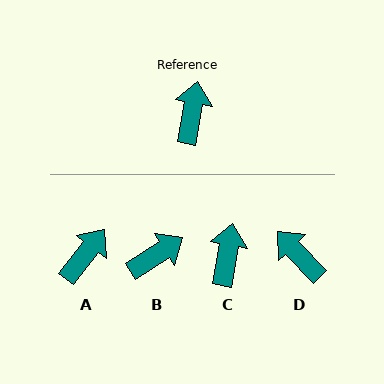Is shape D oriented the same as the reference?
No, it is off by about 53 degrees.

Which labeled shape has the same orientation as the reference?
C.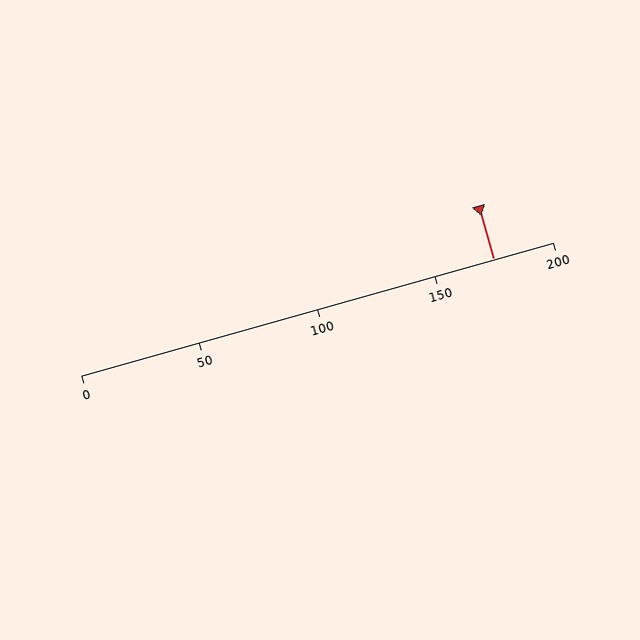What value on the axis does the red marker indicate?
The marker indicates approximately 175.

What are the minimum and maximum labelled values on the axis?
The axis runs from 0 to 200.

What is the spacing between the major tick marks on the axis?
The major ticks are spaced 50 apart.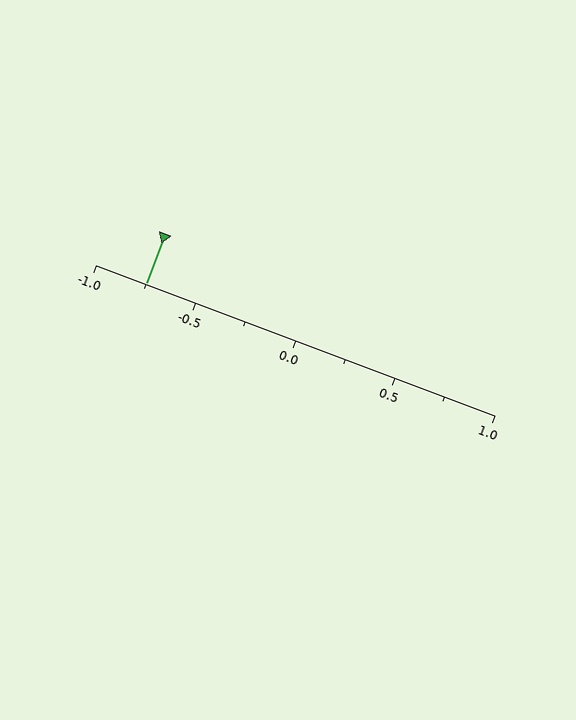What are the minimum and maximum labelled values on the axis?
The axis runs from -1.0 to 1.0.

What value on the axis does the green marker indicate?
The marker indicates approximately -0.75.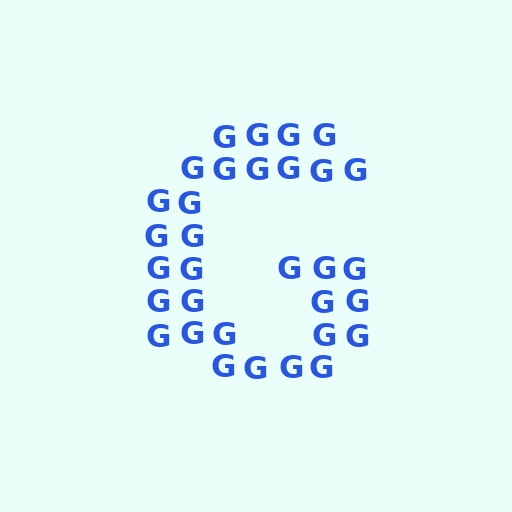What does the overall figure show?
The overall figure shows the letter G.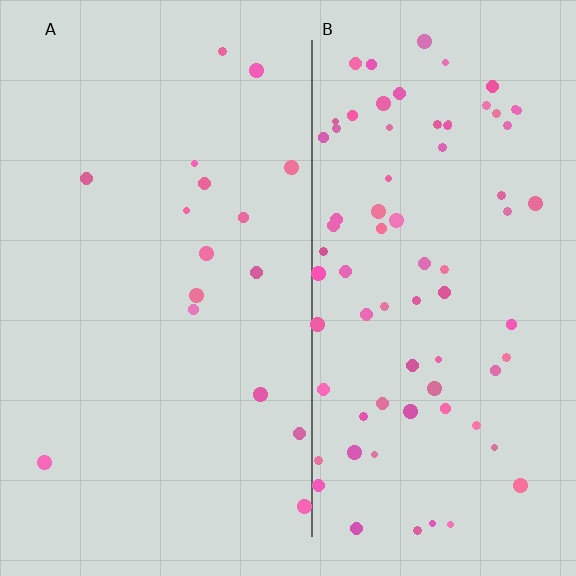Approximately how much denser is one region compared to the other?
Approximately 4.7× — region B over region A.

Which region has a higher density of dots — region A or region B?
B (the right).